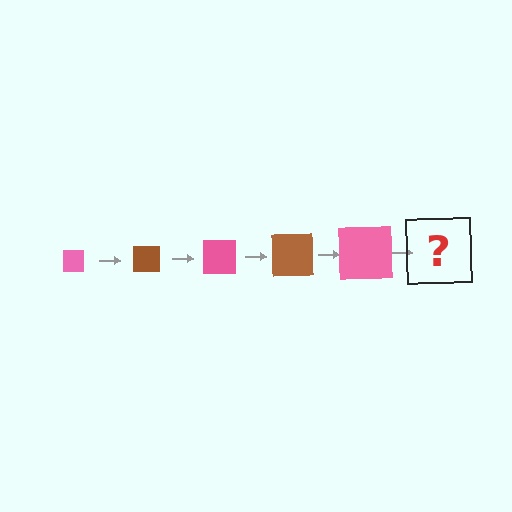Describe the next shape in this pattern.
It should be a brown square, larger than the previous one.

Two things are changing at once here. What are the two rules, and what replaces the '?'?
The two rules are that the square grows larger each step and the color cycles through pink and brown. The '?' should be a brown square, larger than the previous one.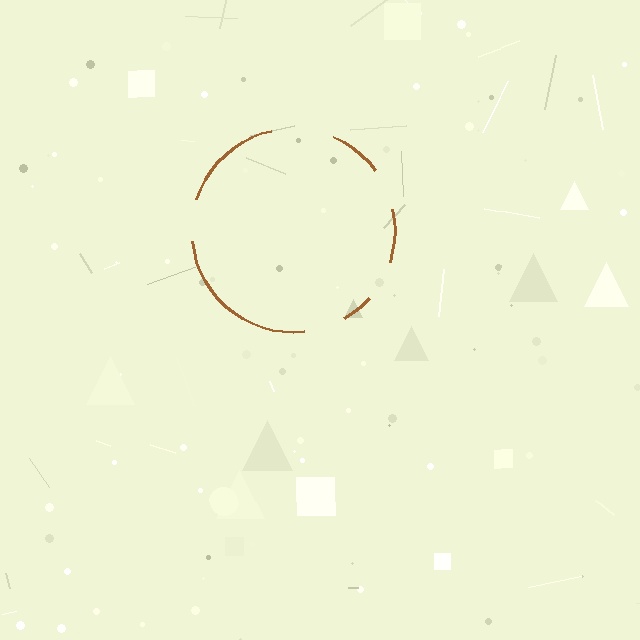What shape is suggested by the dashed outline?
The dashed outline suggests a circle.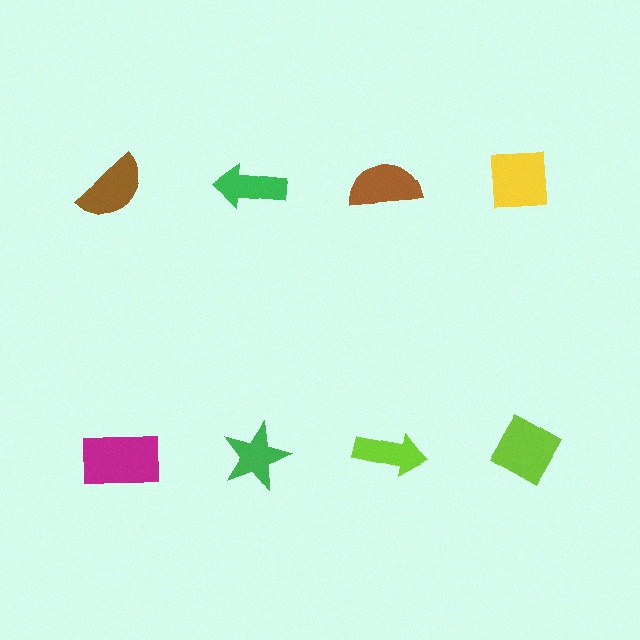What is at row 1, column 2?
A green arrow.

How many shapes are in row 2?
4 shapes.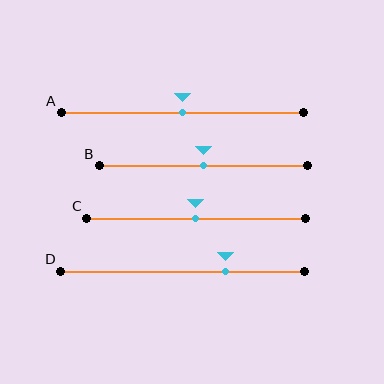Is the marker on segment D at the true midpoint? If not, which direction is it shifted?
No, the marker on segment D is shifted to the right by about 18% of the segment length.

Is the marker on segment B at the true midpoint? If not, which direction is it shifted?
Yes, the marker on segment B is at the true midpoint.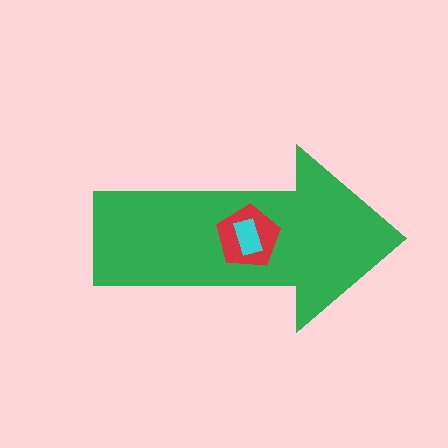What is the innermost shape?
The cyan rectangle.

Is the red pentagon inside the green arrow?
Yes.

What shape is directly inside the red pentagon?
The cyan rectangle.